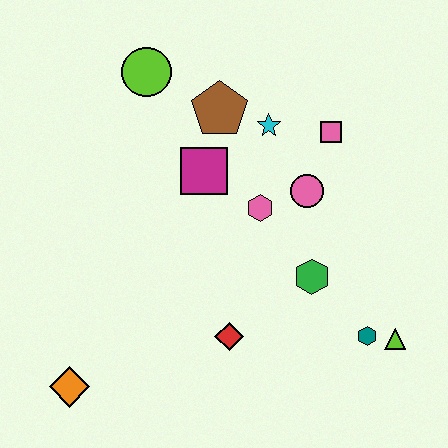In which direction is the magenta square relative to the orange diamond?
The magenta square is above the orange diamond.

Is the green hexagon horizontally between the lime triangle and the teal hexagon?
No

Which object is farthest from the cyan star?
The orange diamond is farthest from the cyan star.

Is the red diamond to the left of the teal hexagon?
Yes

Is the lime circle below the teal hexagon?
No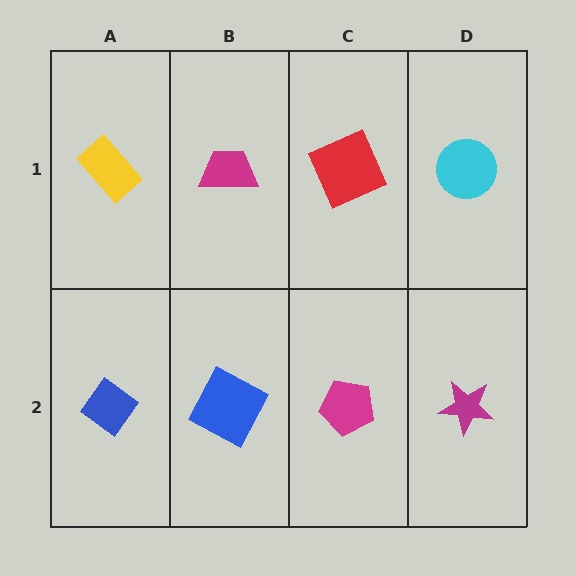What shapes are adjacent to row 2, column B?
A magenta trapezoid (row 1, column B), a blue diamond (row 2, column A), a magenta pentagon (row 2, column C).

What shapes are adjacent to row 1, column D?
A magenta star (row 2, column D), a red square (row 1, column C).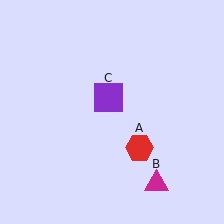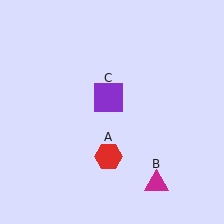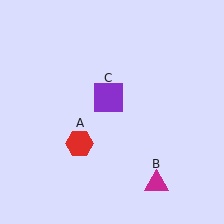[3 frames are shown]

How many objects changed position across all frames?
1 object changed position: red hexagon (object A).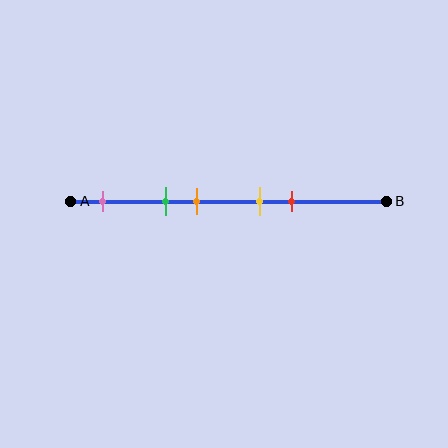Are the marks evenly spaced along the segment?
No, the marks are not evenly spaced.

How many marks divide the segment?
There are 5 marks dividing the segment.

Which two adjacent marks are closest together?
The yellow and red marks are the closest adjacent pair.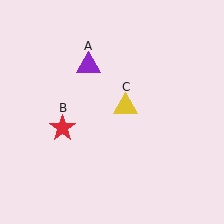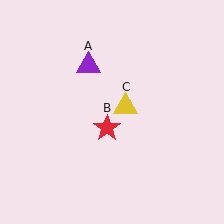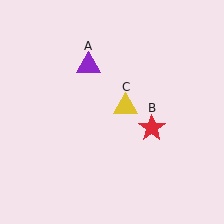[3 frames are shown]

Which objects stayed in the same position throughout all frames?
Purple triangle (object A) and yellow triangle (object C) remained stationary.